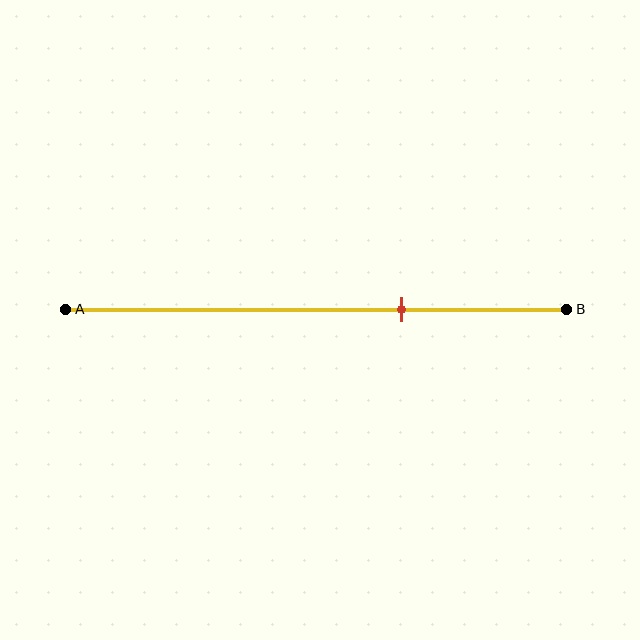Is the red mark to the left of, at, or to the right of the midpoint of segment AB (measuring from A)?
The red mark is to the right of the midpoint of segment AB.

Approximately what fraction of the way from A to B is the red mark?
The red mark is approximately 65% of the way from A to B.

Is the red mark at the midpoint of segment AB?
No, the mark is at about 65% from A, not at the 50% midpoint.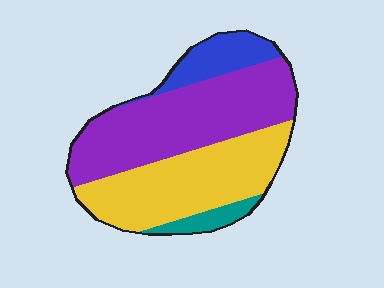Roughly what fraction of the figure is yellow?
Yellow takes up about three eighths (3/8) of the figure.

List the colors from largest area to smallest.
From largest to smallest: purple, yellow, blue, teal.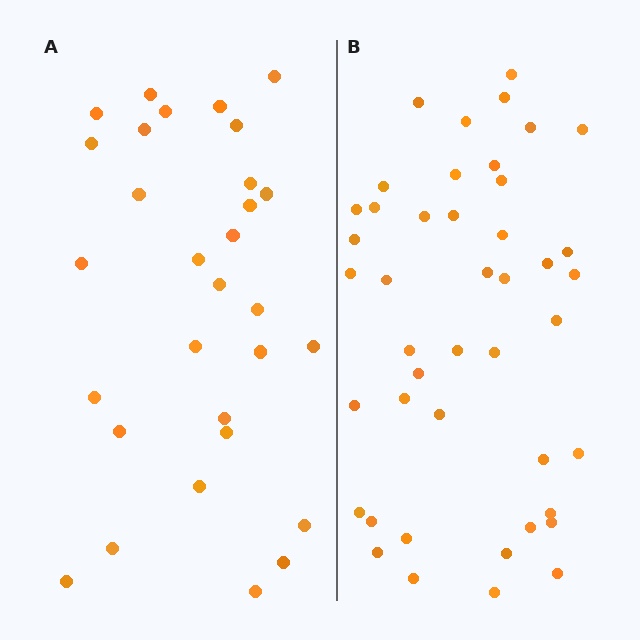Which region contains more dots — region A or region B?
Region B (the right region) has more dots.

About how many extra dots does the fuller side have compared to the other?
Region B has approximately 15 more dots than region A.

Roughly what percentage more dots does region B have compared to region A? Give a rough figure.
About 45% more.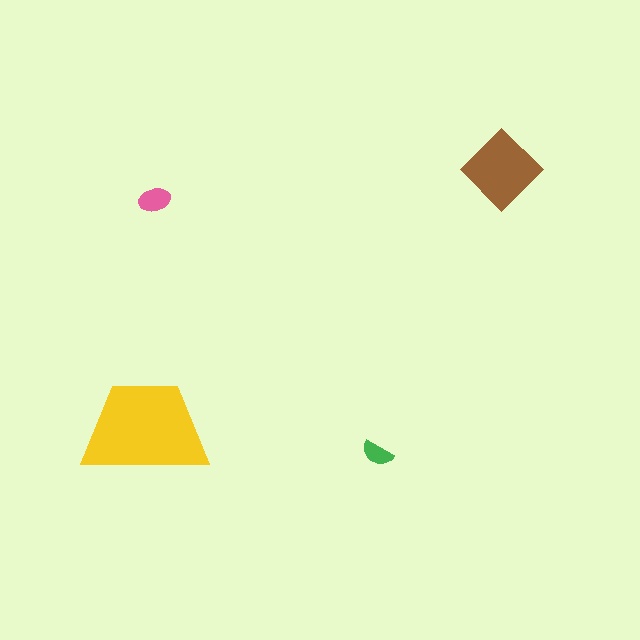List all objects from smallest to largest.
The green semicircle, the pink ellipse, the brown diamond, the yellow trapezoid.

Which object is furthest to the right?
The brown diamond is rightmost.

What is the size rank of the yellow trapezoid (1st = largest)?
1st.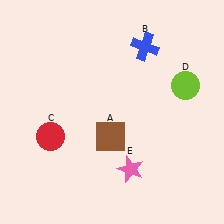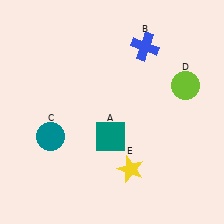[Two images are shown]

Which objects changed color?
A changed from brown to teal. C changed from red to teal. E changed from pink to yellow.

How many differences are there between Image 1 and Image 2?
There are 3 differences between the two images.